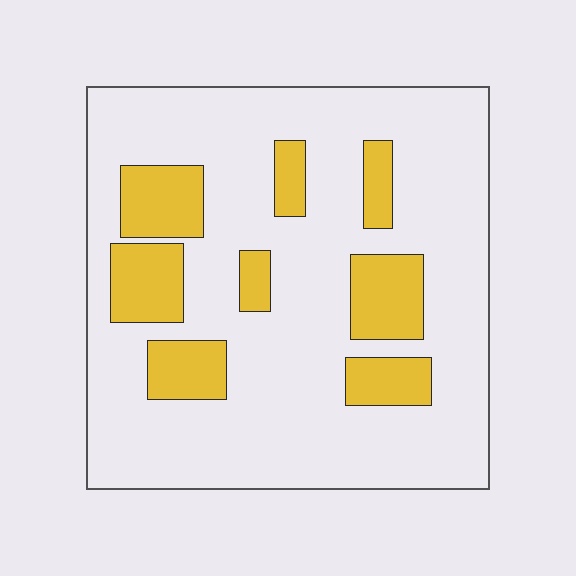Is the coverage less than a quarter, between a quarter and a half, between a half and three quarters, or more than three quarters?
Less than a quarter.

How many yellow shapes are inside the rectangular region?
8.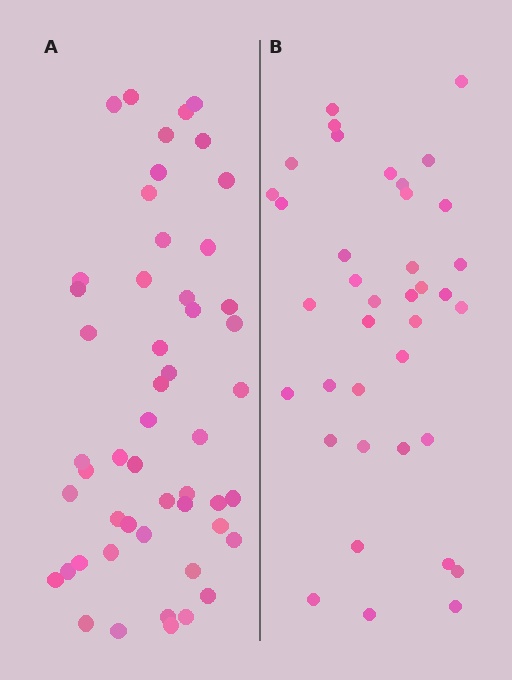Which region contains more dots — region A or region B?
Region A (the left region) has more dots.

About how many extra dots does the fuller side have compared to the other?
Region A has approximately 15 more dots than region B.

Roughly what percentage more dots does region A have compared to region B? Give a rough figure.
About 35% more.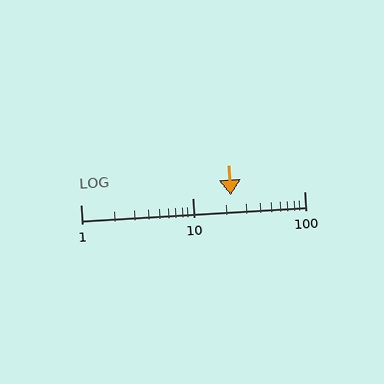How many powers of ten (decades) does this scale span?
The scale spans 2 decades, from 1 to 100.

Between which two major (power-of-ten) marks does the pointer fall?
The pointer is between 10 and 100.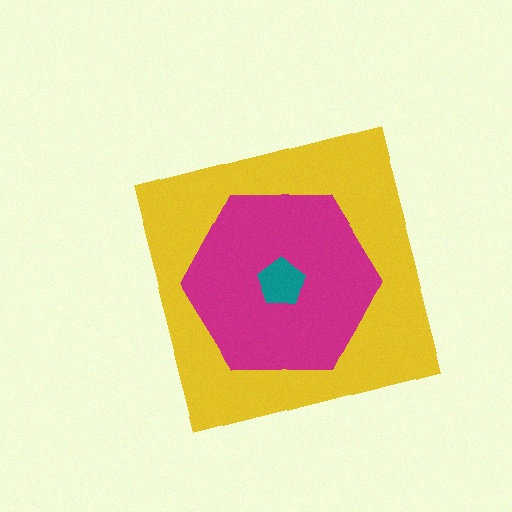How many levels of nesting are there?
3.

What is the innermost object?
The teal pentagon.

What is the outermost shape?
The yellow square.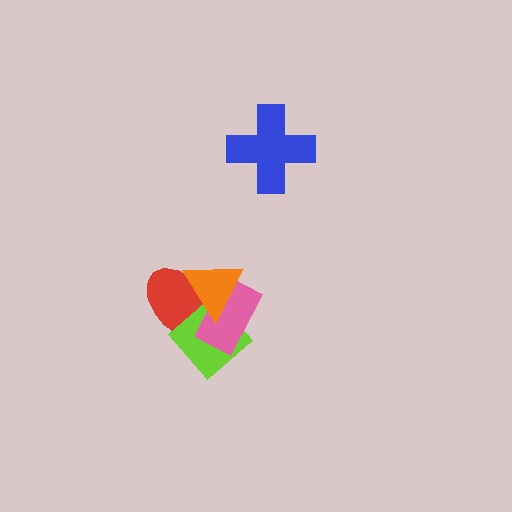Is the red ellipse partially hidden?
Yes, it is partially covered by another shape.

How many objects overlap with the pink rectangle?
3 objects overlap with the pink rectangle.